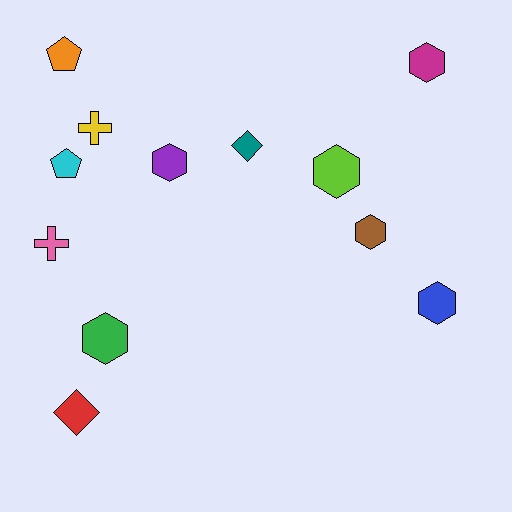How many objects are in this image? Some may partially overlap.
There are 12 objects.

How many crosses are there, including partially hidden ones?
There are 2 crosses.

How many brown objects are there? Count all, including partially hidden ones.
There is 1 brown object.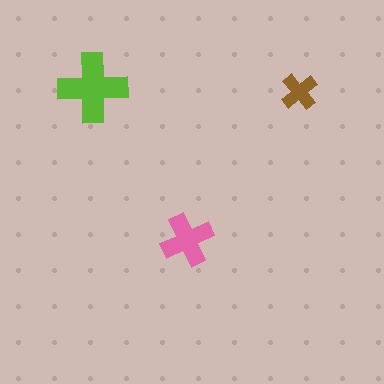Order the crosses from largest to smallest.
the lime one, the pink one, the brown one.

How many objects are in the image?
There are 3 objects in the image.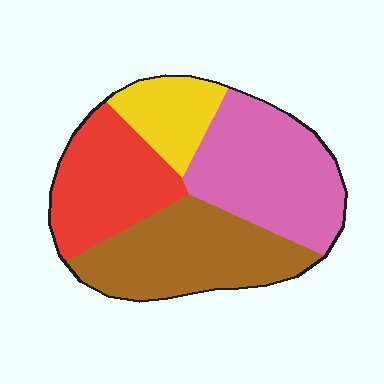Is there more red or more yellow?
Red.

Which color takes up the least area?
Yellow, at roughly 15%.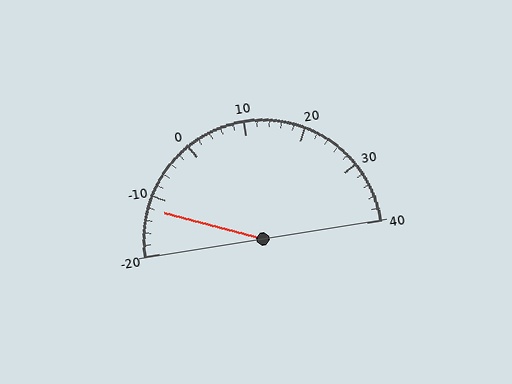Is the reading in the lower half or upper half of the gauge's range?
The reading is in the lower half of the range (-20 to 40).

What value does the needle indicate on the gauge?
The needle indicates approximately -12.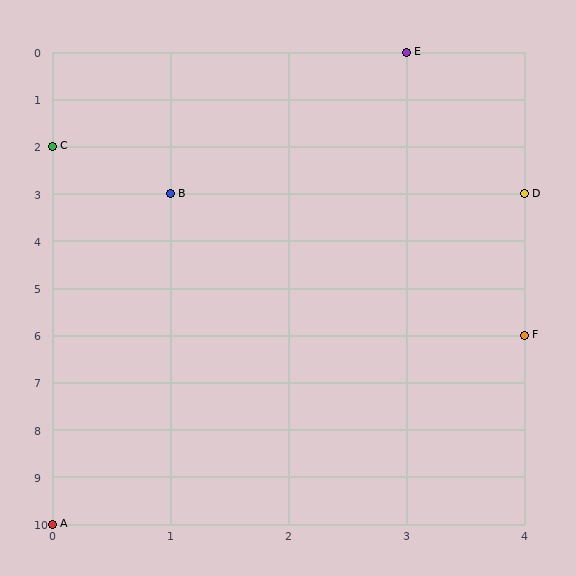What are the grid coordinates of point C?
Point C is at grid coordinates (0, 2).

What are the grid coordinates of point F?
Point F is at grid coordinates (4, 6).